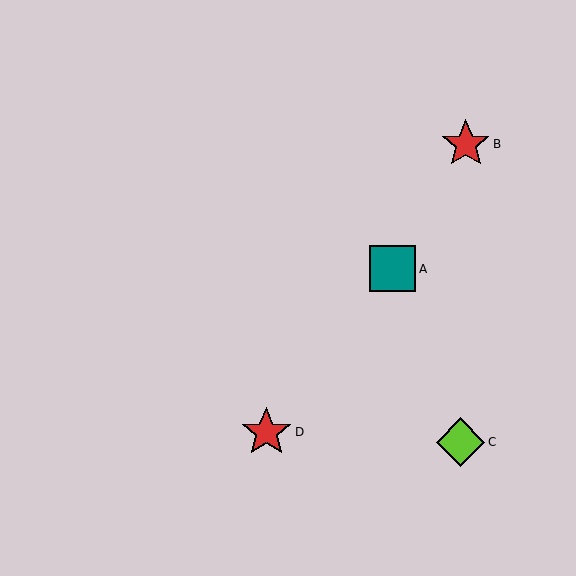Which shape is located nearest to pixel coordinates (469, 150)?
The red star (labeled B) at (466, 144) is nearest to that location.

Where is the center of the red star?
The center of the red star is at (266, 432).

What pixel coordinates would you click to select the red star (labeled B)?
Click at (466, 144) to select the red star B.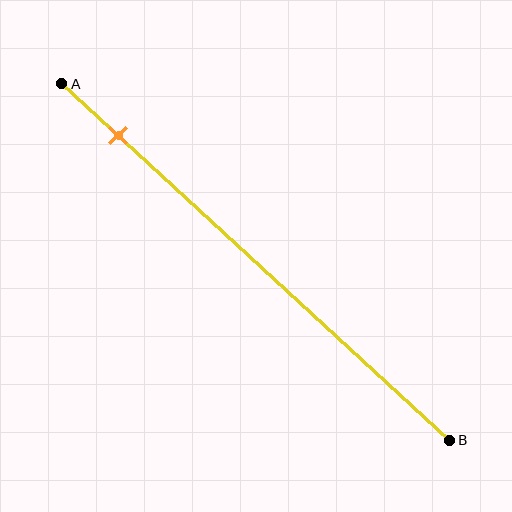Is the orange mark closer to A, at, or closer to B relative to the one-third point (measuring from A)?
The orange mark is closer to point A than the one-third point of segment AB.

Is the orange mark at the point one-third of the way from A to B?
No, the mark is at about 15% from A, not at the 33% one-third point.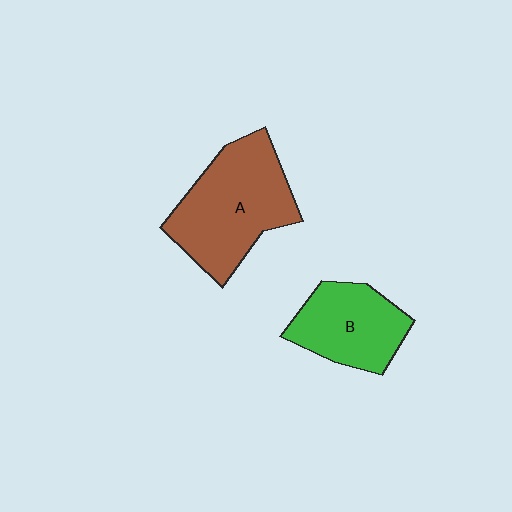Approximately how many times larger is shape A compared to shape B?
Approximately 1.5 times.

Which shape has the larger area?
Shape A (brown).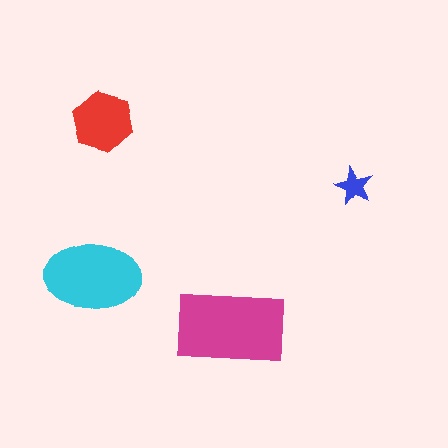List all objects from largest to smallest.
The magenta rectangle, the cyan ellipse, the red hexagon, the blue star.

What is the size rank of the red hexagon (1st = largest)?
3rd.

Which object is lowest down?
The magenta rectangle is bottommost.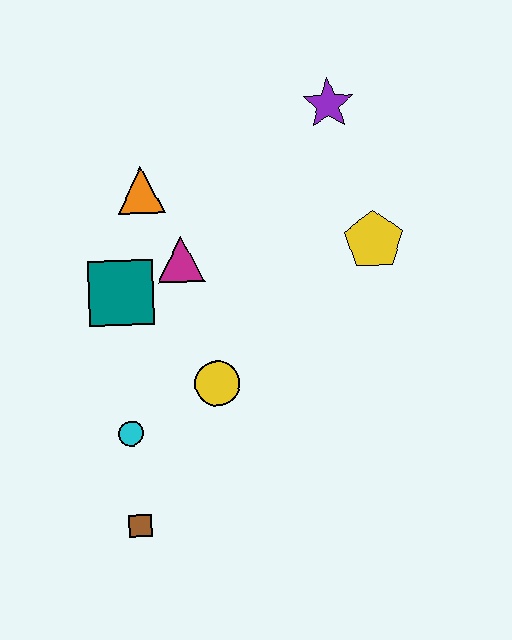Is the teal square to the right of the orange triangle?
No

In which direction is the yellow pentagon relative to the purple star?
The yellow pentagon is below the purple star.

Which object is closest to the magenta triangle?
The teal square is closest to the magenta triangle.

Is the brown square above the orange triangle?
No